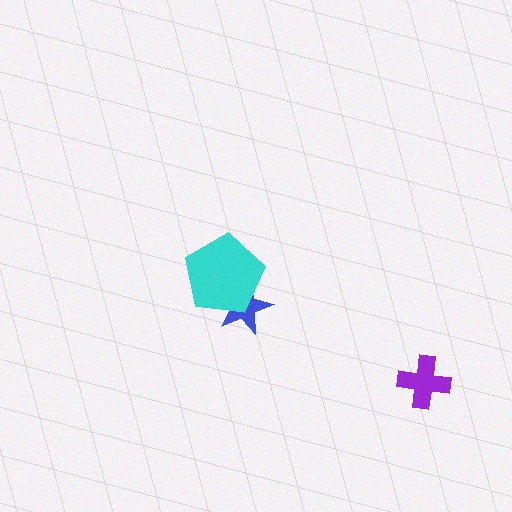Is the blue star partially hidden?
Yes, it is partially covered by another shape.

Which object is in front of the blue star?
The cyan pentagon is in front of the blue star.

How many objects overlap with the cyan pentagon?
1 object overlaps with the cyan pentagon.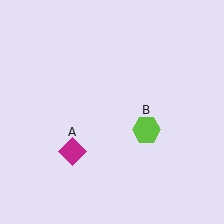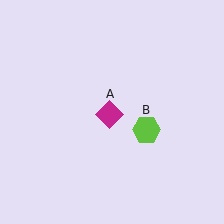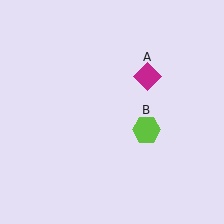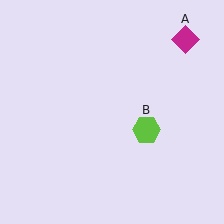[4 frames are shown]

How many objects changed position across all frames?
1 object changed position: magenta diamond (object A).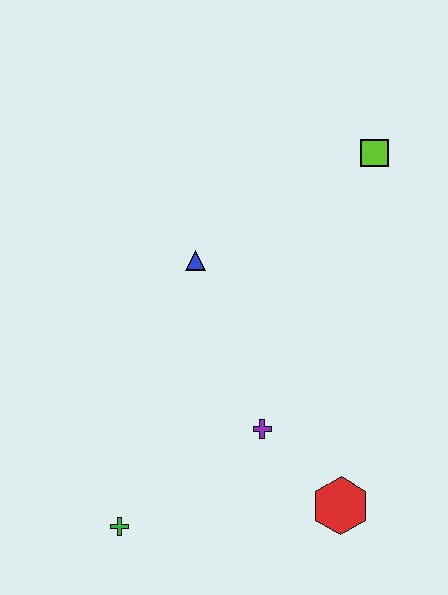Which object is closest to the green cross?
The purple cross is closest to the green cross.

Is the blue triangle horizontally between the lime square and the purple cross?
No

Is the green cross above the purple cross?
No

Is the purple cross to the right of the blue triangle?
Yes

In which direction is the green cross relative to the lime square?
The green cross is below the lime square.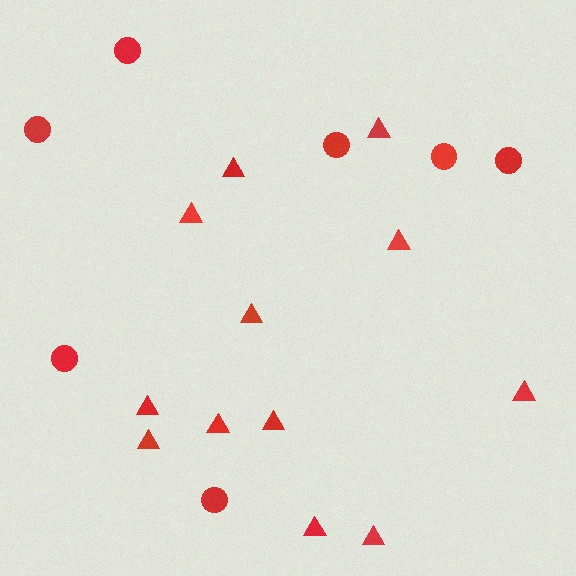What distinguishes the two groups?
There are 2 groups: one group of circles (7) and one group of triangles (12).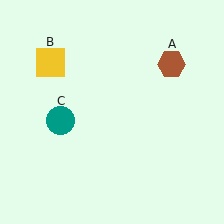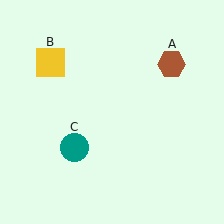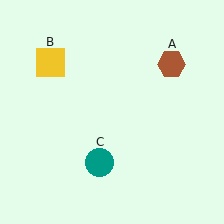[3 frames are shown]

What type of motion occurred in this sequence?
The teal circle (object C) rotated counterclockwise around the center of the scene.